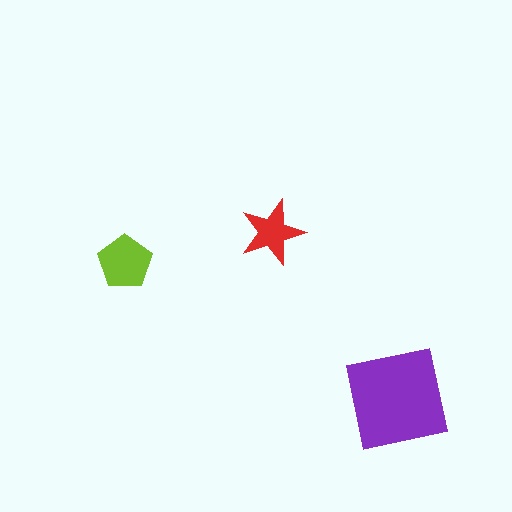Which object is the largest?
The purple square.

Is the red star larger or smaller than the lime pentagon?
Smaller.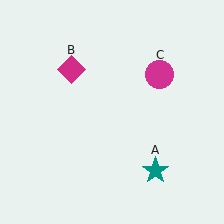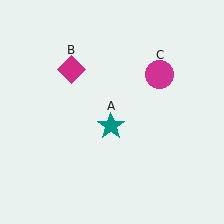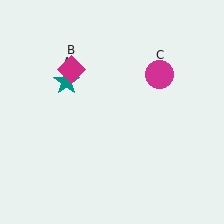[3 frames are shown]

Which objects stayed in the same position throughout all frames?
Magenta diamond (object B) and magenta circle (object C) remained stationary.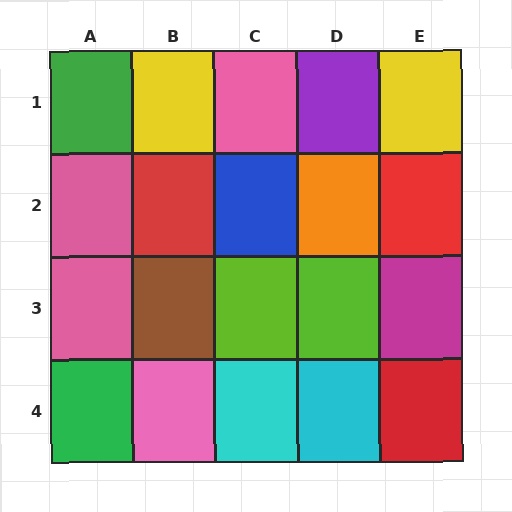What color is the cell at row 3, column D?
Lime.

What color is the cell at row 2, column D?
Orange.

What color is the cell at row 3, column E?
Magenta.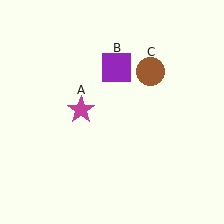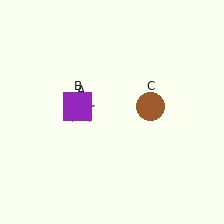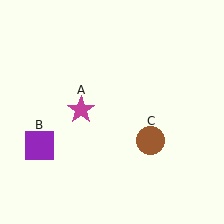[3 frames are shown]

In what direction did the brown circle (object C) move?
The brown circle (object C) moved down.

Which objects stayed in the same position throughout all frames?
Magenta star (object A) remained stationary.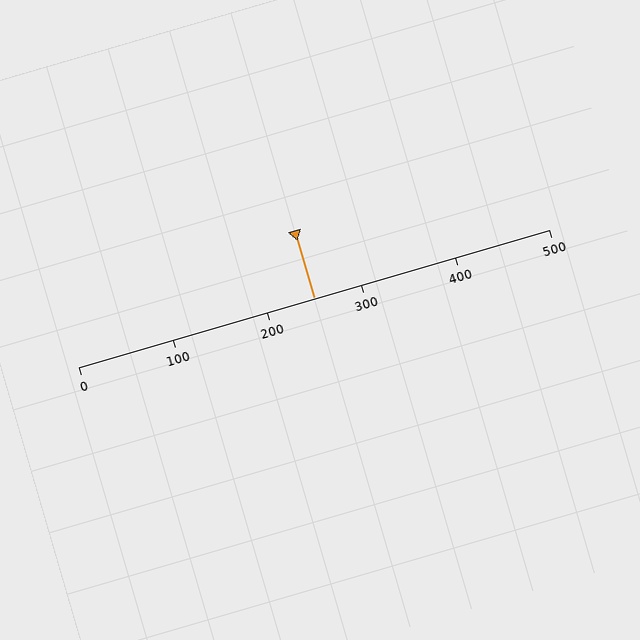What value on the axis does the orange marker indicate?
The marker indicates approximately 250.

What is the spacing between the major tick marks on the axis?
The major ticks are spaced 100 apart.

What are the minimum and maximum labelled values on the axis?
The axis runs from 0 to 500.